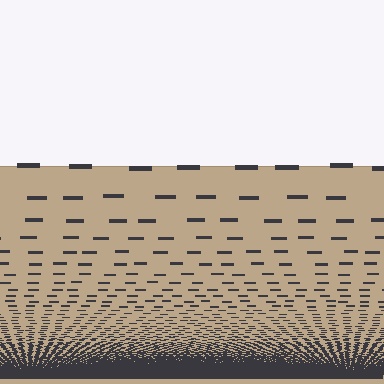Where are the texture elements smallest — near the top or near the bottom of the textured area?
Near the bottom.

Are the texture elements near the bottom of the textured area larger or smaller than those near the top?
Smaller. The gradient is inverted — elements near the bottom are smaller and denser.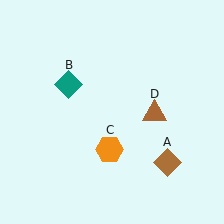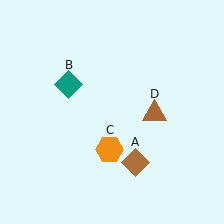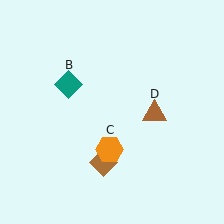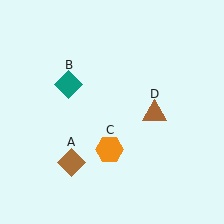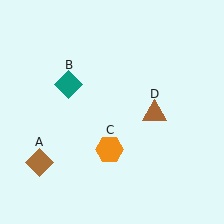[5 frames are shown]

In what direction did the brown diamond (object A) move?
The brown diamond (object A) moved left.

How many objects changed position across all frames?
1 object changed position: brown diamond (object A).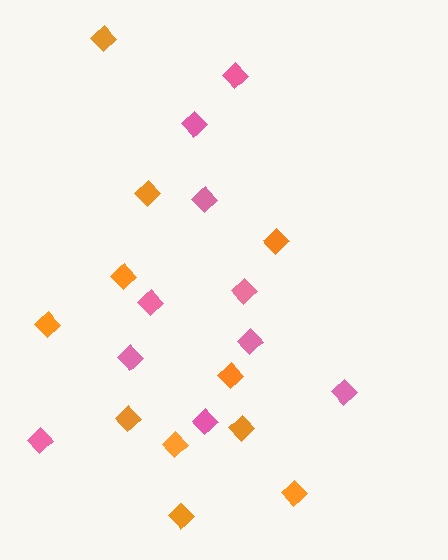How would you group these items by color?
There are 2 groups: one group of orange diamonds (11) and one group of pink diamonds (10).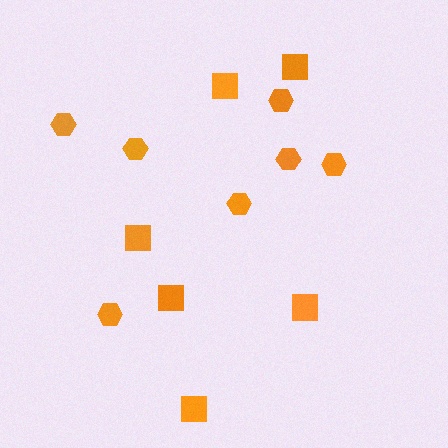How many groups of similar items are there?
There are 2 groups: one group of squares (6) and one group of hexagons (7).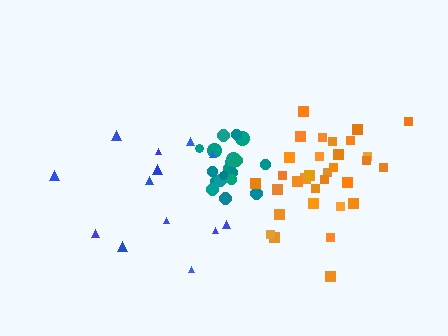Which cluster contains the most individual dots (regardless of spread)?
Orange (32).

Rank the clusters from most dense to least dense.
teal, orange, blue.